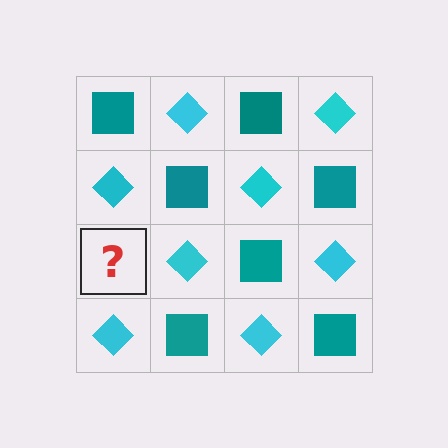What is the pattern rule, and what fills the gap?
The rule is that it alternates teal square and cyan diamond in a checkerboard pattern. The gap should be filled with a teal square.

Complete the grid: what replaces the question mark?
The question mark should be replaced with a teal square.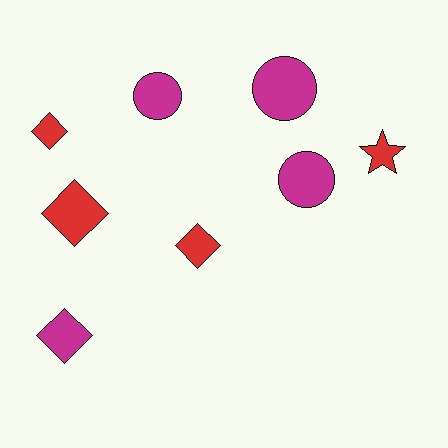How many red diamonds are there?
There are 3 red diamonds.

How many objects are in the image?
There are 8 objects.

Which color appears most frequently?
Red, with 4 objects.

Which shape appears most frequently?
Diamond, with 4 objects.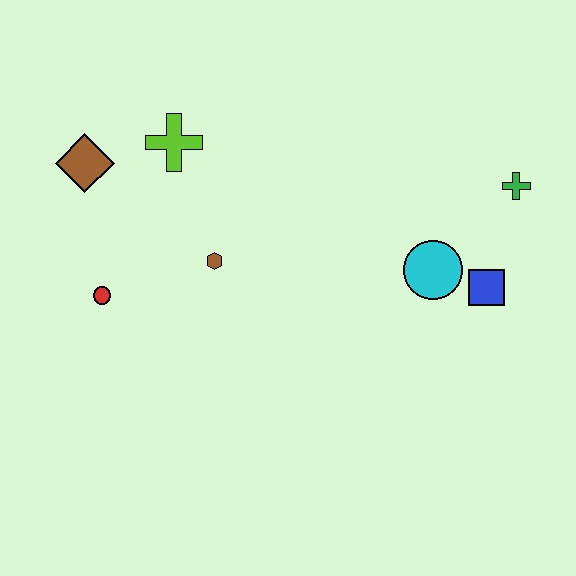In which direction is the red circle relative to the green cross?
The red circle is to the left of the green cross.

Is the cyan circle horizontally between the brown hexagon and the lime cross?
No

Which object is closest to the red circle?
The brown hexagon is closest to the red circle.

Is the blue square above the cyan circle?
No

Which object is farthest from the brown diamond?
The green cross is farthest from the brown diamond.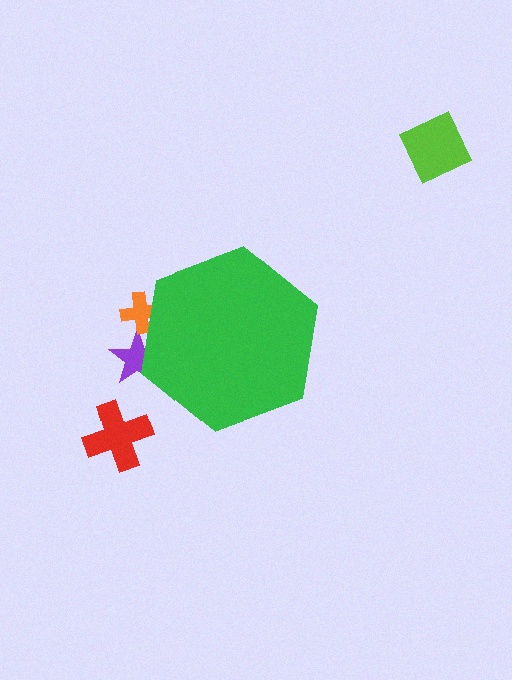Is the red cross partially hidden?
No, the red cross is fully visible.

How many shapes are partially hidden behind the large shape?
2 shapes are partially hidden.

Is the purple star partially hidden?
Yes, the purple star is partially hidden behind the green hexagon.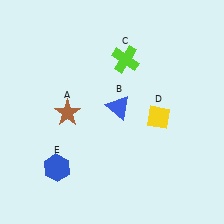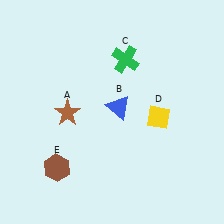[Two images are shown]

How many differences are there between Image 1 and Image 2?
There are 2 differences between the two images.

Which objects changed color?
C changed from lime to green. E changed from blue to brown.